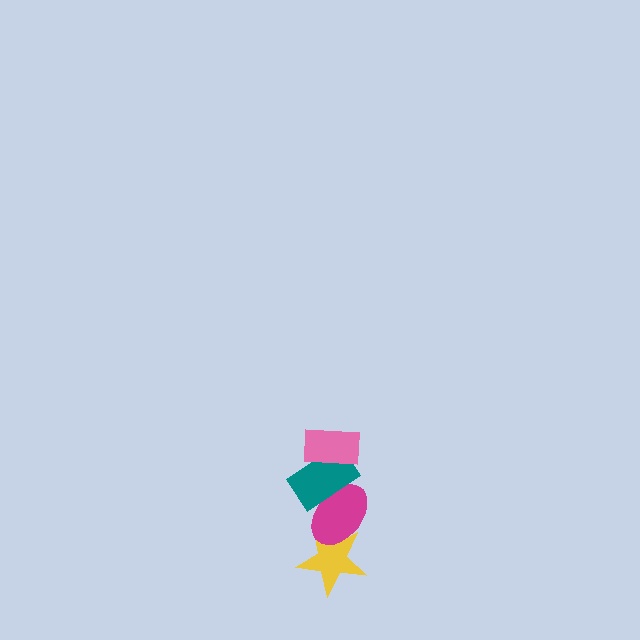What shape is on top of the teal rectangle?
The pink rectangle is on top of the teal rectangle.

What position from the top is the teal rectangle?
The teal rectangle is 2nd from the top.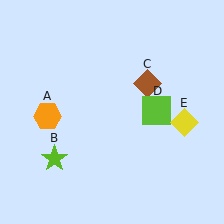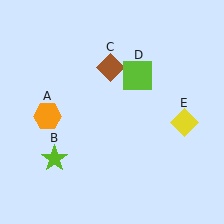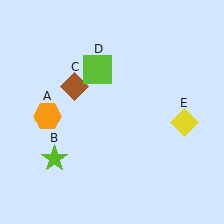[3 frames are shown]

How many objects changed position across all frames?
2 objects changed position: brown diamond (object C), lime square (object D).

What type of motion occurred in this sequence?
The brown diamond (object C), lime square (object D) rotated counterclockwise around the center of the scene.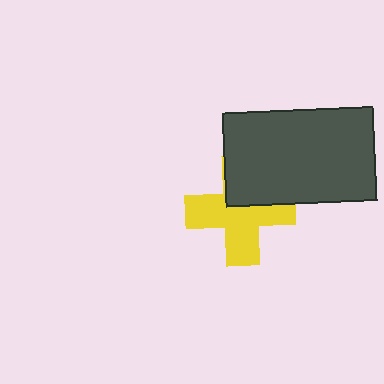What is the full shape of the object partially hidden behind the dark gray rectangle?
The partially hidden object is a yellow cross.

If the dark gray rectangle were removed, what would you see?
You would see the complete yellow cross.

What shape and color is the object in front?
The object in front is a dark gray rectangle.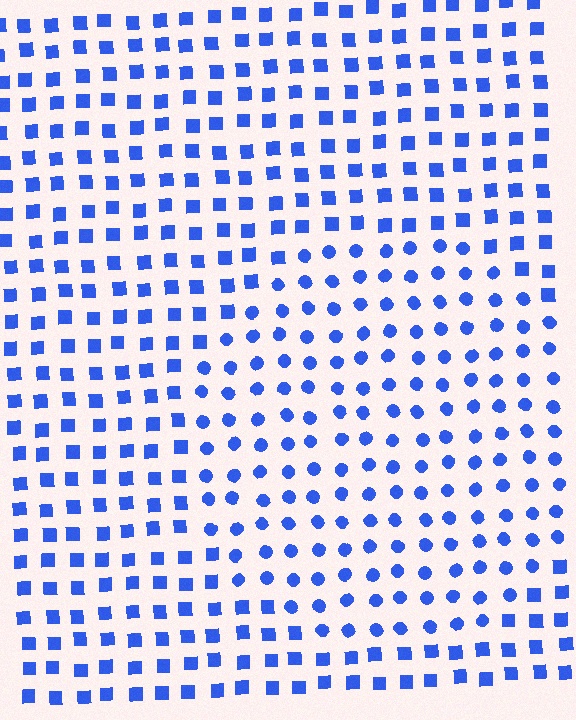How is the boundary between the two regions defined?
The boundary is defined by a change in element shape: circles inside vs. squares outside. All elements share the same color and spacing.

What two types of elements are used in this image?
The image uses circles inside the circle region and squares outside it.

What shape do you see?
I see a circle.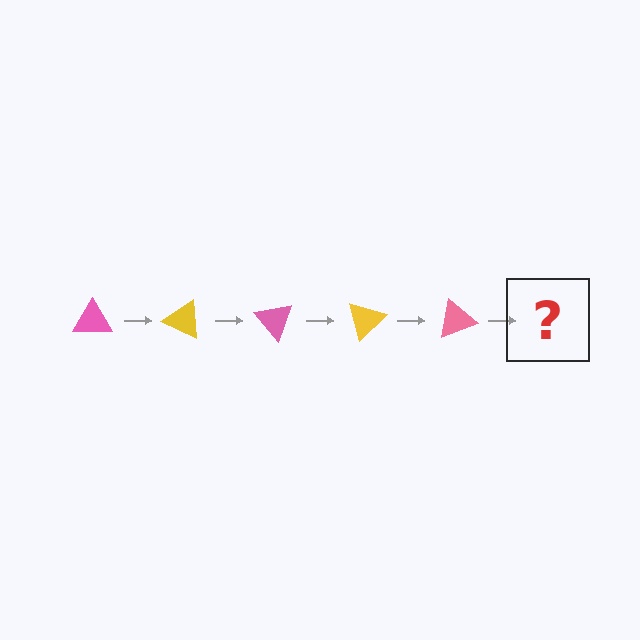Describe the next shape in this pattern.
It should be a yellow triangle, rotated 125 degrees from the start.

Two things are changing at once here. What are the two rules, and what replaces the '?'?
The two rules are that it rotates 25 degrees each step and the color cycles through pink and yellow. The '?' should be a yellow triangle, rotated 125 degrees from the start.